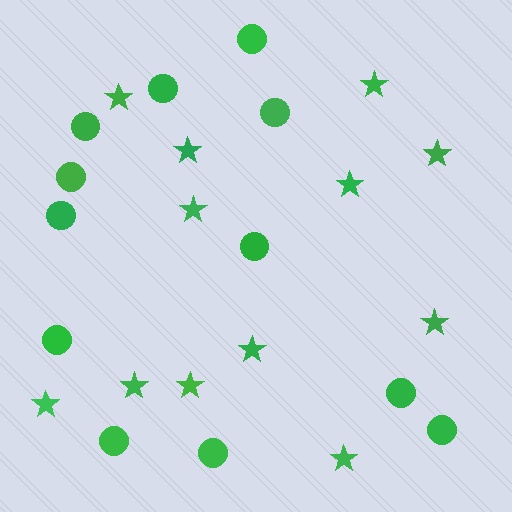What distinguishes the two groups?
There are 2 groups: one group of stars (12) and one group of circles (12).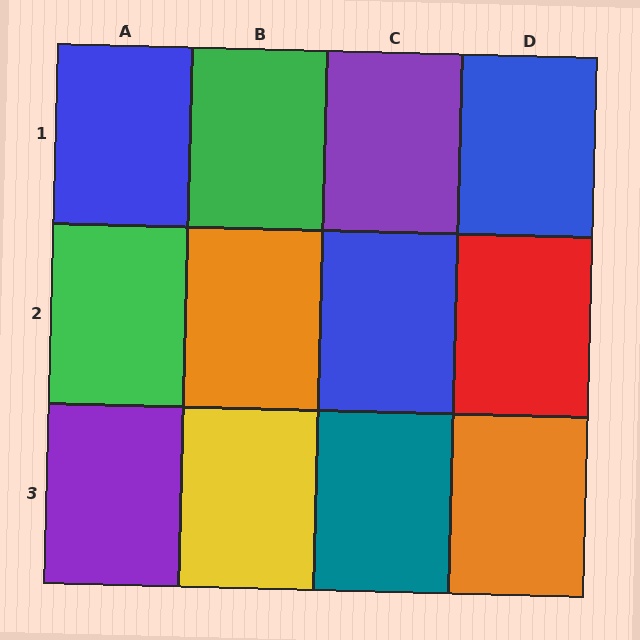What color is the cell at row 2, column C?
Blue.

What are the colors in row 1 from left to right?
Blue, green, purple, blue.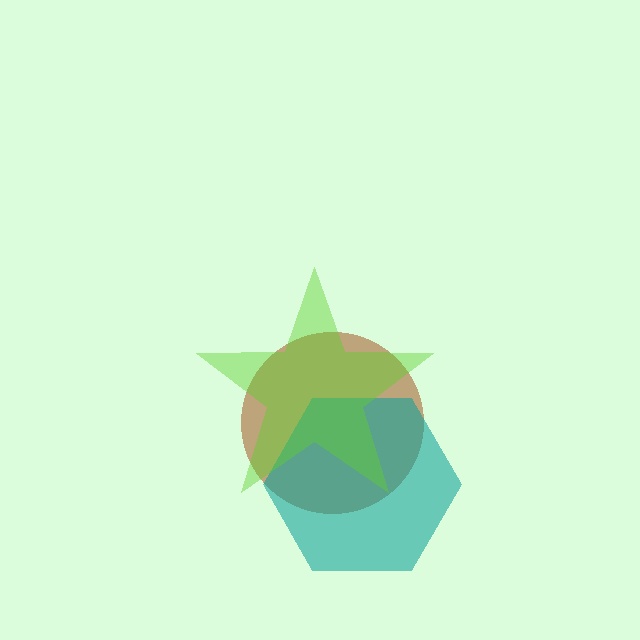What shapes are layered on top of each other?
The layered shapes are: a brown circle, a teal hexagon, a lime star.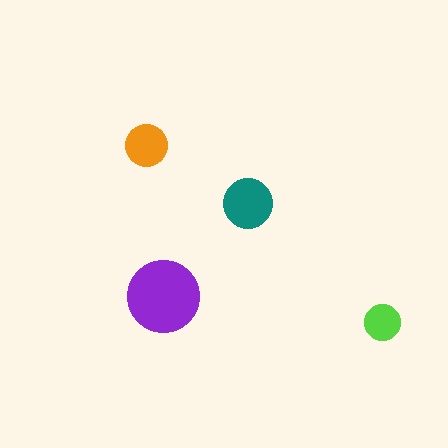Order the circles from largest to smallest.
the purple one, the teal one, the orange one, the lime one.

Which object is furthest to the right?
The lime circle is rightmost.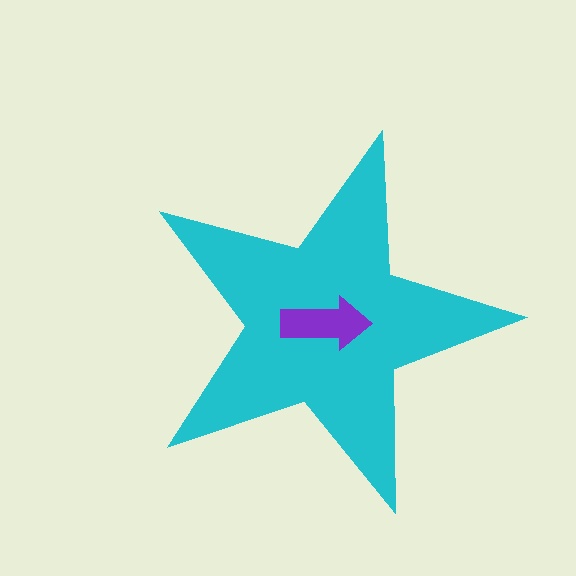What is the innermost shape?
The purple arrow.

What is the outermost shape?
The cyan star.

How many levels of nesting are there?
2.